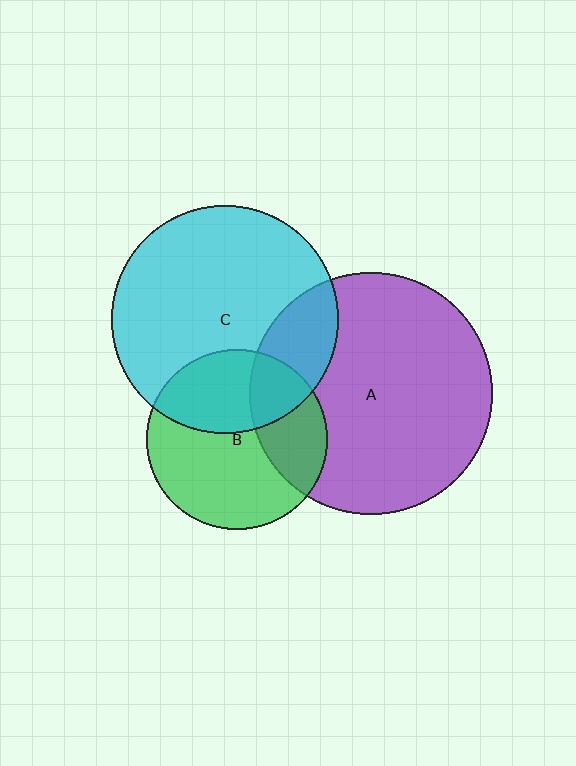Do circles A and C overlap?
Yes.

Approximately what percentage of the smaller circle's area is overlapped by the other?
Approximately 20%.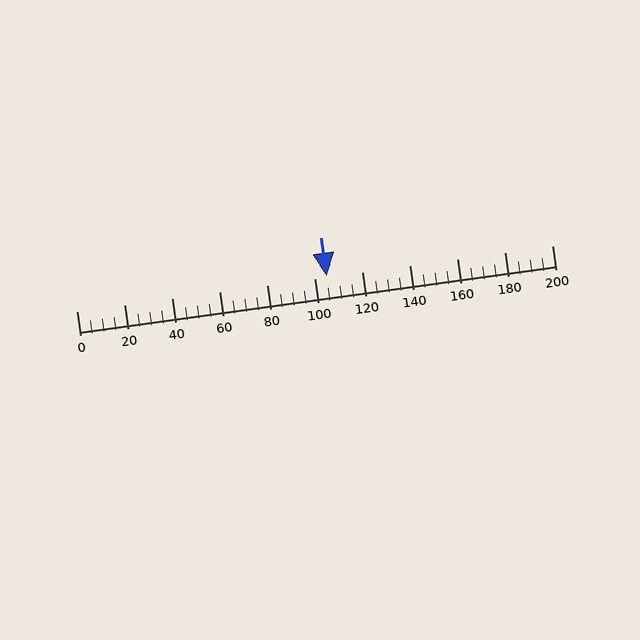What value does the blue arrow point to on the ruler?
The blue arrow points to approximately 105.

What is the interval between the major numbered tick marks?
The major tick marks are spaced 20 units apart.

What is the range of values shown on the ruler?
The ruler shows values from 0 to 200.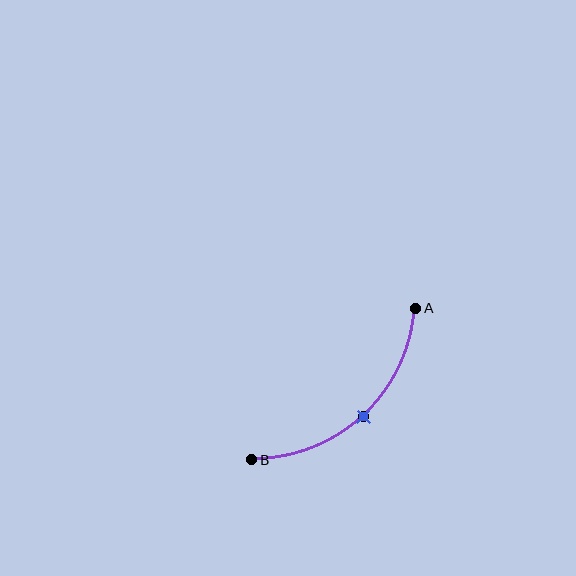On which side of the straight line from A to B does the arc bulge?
The arc bulges below and to the right of the straight line connecting A and B.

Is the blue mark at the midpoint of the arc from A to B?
Yes. The blue mark lies on the arc at equal arc-length from both A and B — it is the arc midpoint.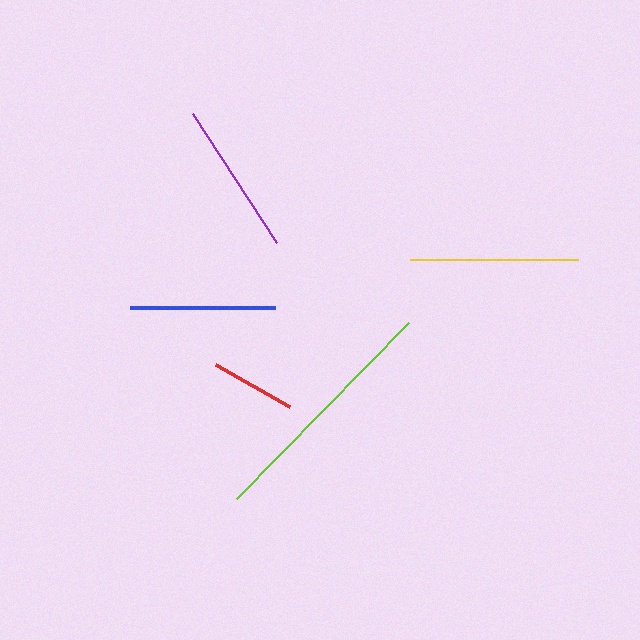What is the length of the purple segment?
The purple segment is approximately 153 pixels long.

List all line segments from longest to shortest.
From longest to shortest: lime, yellow, purple, blue, red.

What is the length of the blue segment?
The blue segment is approximately 145 pixels long.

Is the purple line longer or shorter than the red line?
The purple line is longer than the red line.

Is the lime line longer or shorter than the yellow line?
The lime line is longer than the yellow line.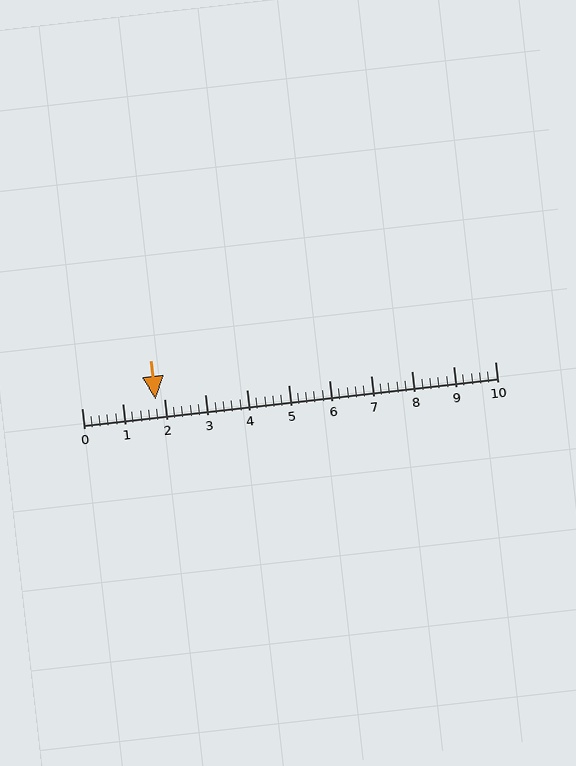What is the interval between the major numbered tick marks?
The major tick marks are spaced 1 units apart.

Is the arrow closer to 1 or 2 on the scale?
The arrow is closer to 2.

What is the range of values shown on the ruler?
The ruler shows values from 0 to 10.